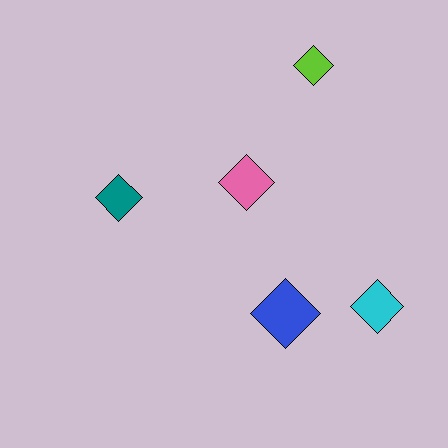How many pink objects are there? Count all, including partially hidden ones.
There is 1 pink object.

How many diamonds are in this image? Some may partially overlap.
There are 5 diamonds.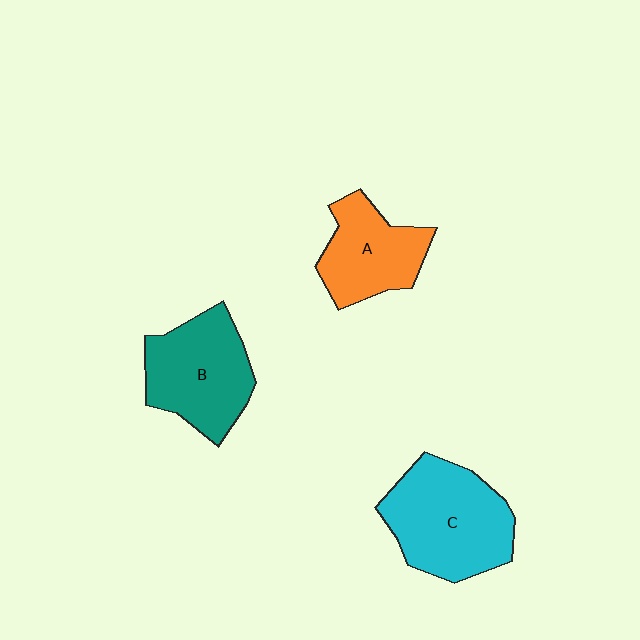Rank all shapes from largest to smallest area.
From largest to smallest: C (cyan), B (teal), A (orange).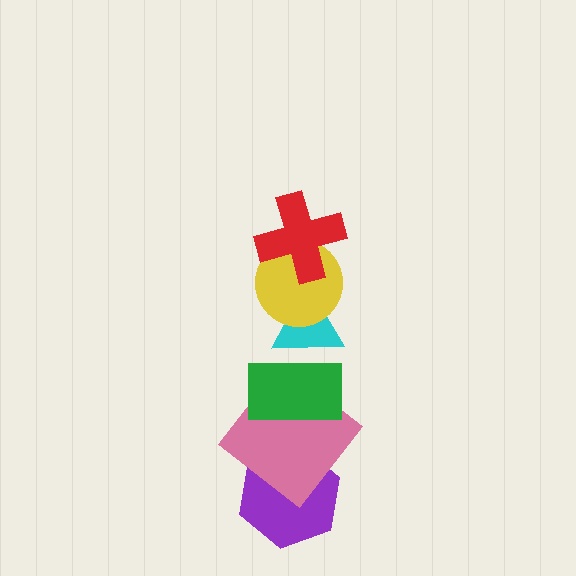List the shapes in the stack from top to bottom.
From top to bottom: the red cross, the yellow circle, the cyan triangle, the green rectangle, the pink diamond, the purple hexagon.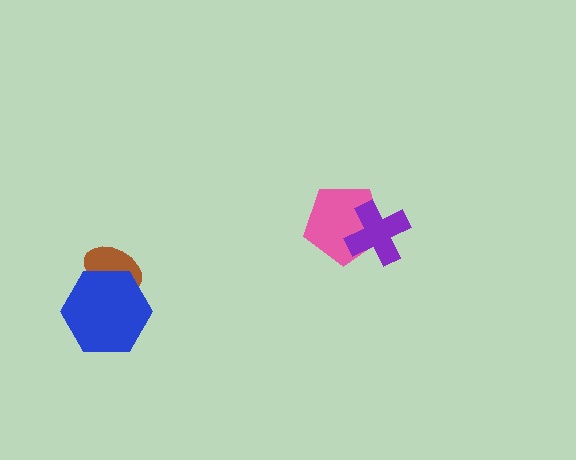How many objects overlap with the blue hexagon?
1 object overlaps with the blue hexagon.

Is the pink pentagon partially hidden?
Yes, it is partially covered by another shape.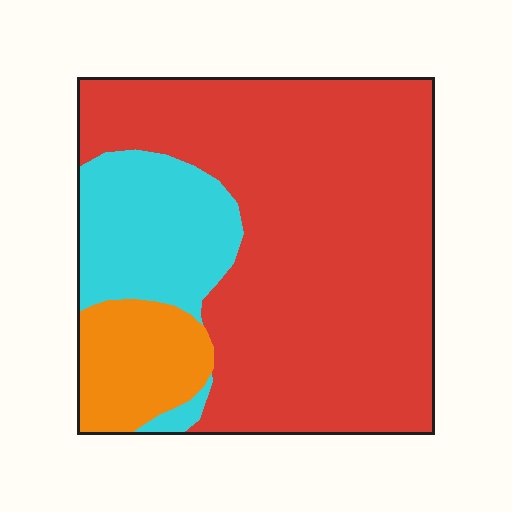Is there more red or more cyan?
Red.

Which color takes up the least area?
Orange, at roughly 10%.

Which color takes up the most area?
Red, at roughly 70%.